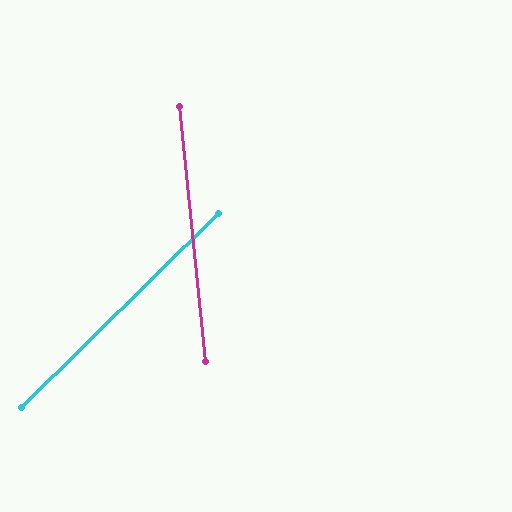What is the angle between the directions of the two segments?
Approximately 51 degrees.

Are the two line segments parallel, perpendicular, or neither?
Neither parallel nor perpendicular — they differ by about 51°.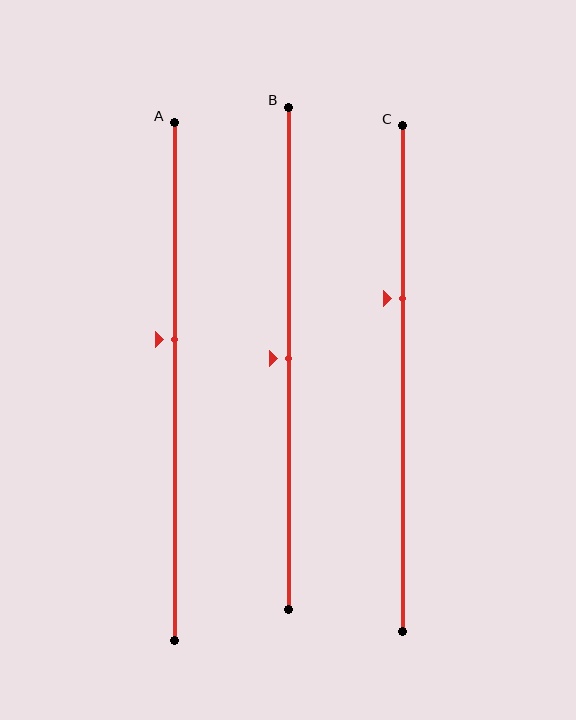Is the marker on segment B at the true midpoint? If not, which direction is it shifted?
Yes, the marker on segment B is at the true midpoint.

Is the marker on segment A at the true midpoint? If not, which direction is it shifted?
No, the marker on segment A is shifted upward by about 8% of the segment length.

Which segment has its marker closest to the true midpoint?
Segment B has its marker closest to the true midpoint.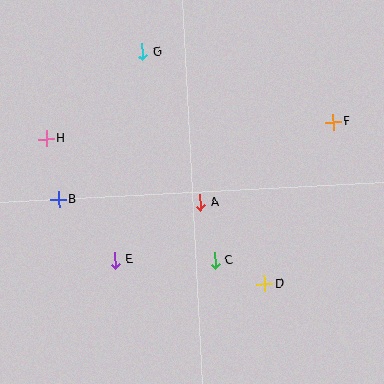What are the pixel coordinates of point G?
Point G is at (142, 52).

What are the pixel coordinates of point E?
Point E is at (115, 261).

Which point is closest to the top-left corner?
Point H is closest to the top-left corner.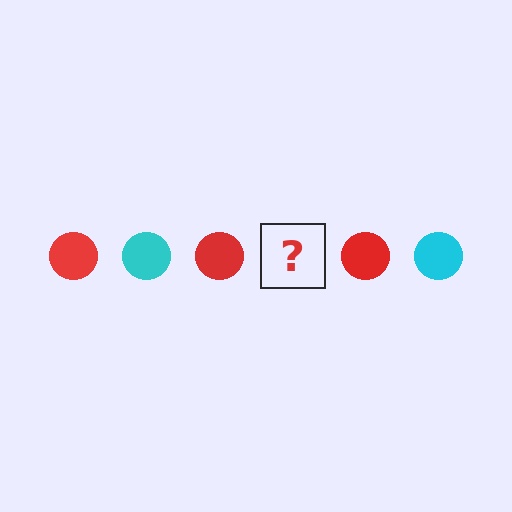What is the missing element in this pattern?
The missing element is a cyan circle.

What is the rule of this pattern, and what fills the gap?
The rule is that the pattern cycles through red, cyan circles. The gap should be filled with a cyan circle.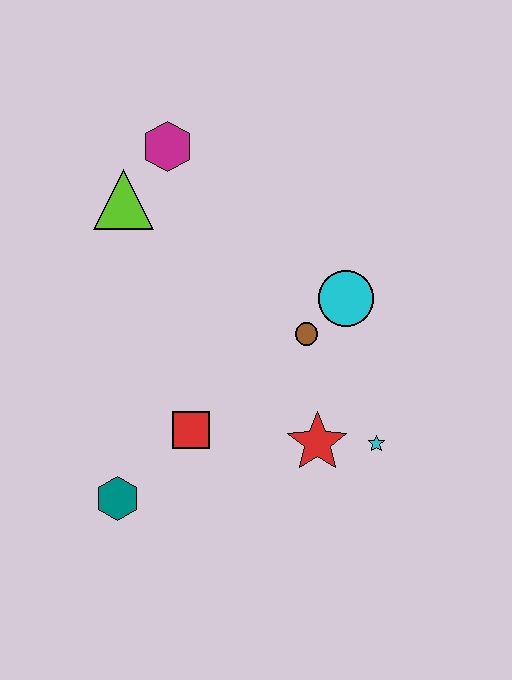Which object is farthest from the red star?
The magenta hexagon is farthest from the red star.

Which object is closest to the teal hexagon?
The red square is closest to the teal hexagon.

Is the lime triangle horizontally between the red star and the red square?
No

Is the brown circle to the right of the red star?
No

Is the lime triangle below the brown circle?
No